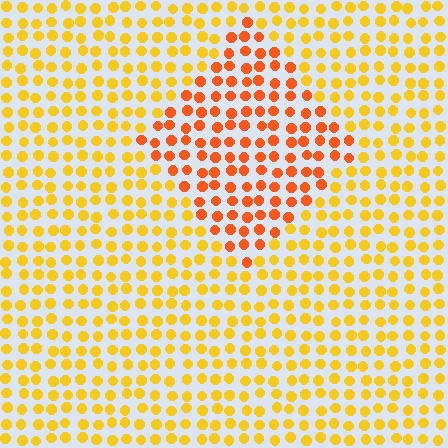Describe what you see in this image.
The image is filled with small yellow elements in a uniform arrangement. A diamond-shaped region is visible where the elements are tinted to a slightly different hue, forming a subtle color boundary.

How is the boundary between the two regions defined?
The boundary is defined purely by a slight shift in hue (about 32 degrees). Spacing, size, and orientation are identical on both sides.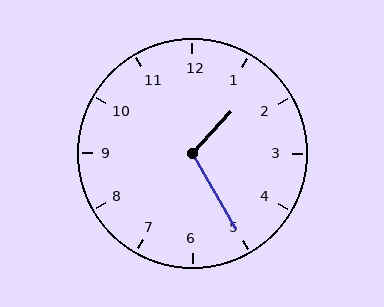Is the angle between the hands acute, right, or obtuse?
It is obtuse.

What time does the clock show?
1:25.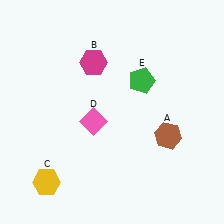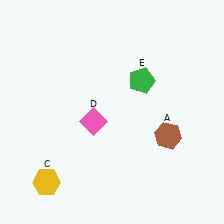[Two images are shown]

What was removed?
The magenta hexagon (B) was removed in Image 2.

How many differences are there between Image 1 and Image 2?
There is 1 difference between the two images.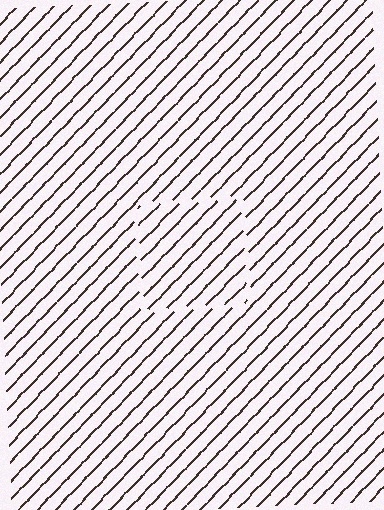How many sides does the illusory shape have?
4 sides — the line-ends trace a square.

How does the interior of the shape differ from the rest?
The interior of the shape contains the same grating, shifted by half a period — the contour is defined by the phase discontinuity where line-ends from the inner and outer gratings abut.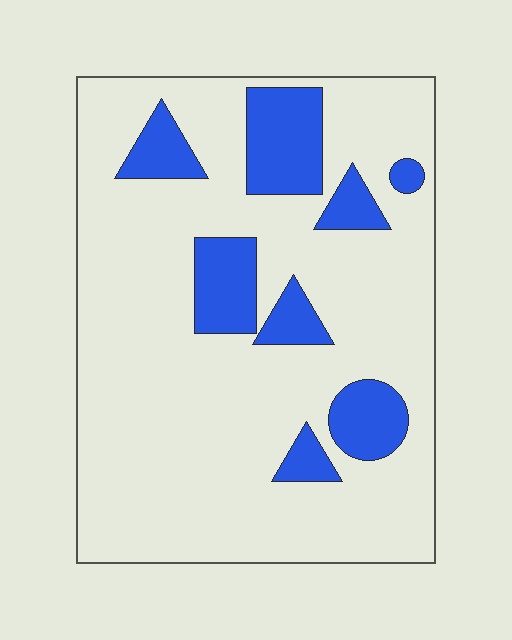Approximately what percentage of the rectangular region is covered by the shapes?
Approximately 20%.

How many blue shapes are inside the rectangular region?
8.